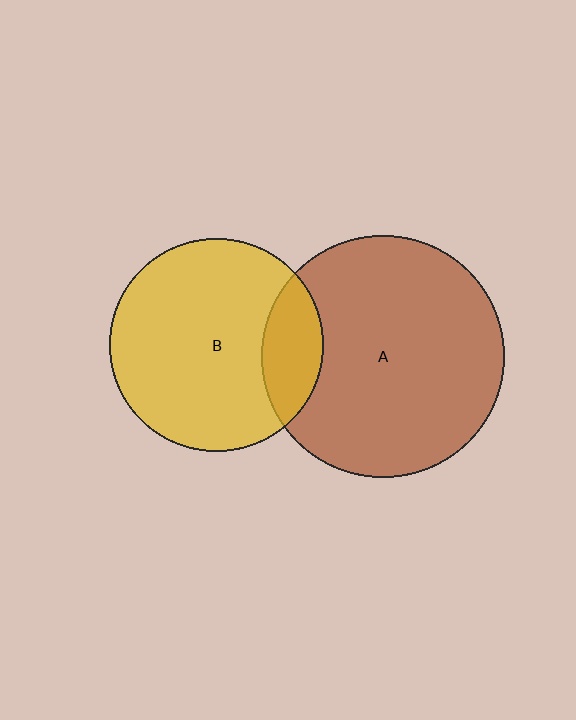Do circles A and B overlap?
Yes.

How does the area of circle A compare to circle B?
Approximately 1.3 times.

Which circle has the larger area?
Circle A (brown).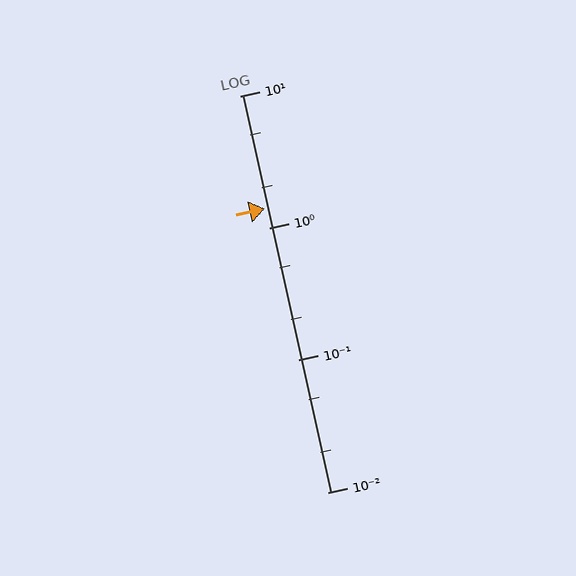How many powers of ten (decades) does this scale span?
The scale spans 3 decades, from 0.01 to 10.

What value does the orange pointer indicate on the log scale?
The pointer indicates approximately 1.4.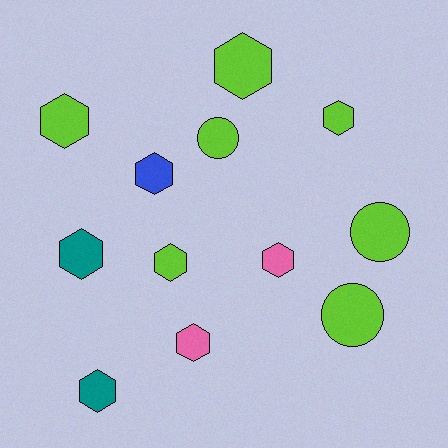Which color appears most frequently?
Lime, with 7 objects.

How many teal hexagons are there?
There are 2 teal hexagons.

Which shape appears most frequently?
Hexagon, with 9 objects.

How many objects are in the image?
There are 12 objects.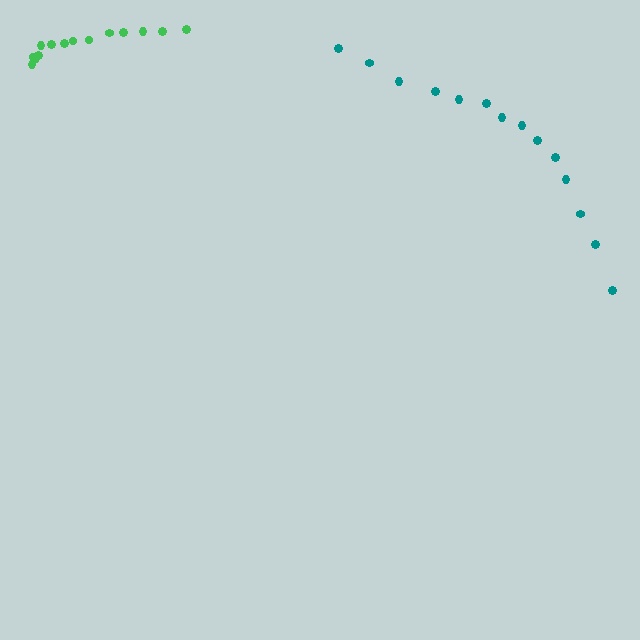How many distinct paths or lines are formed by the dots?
There are 2 distinct paths.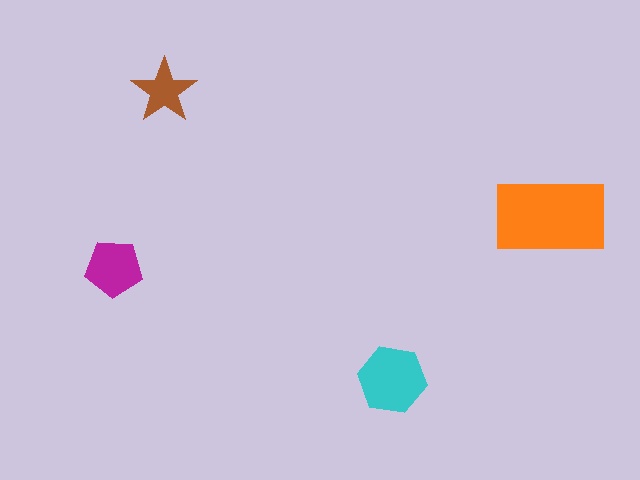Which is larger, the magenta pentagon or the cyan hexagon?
The cyan hexagon.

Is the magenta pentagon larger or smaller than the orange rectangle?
Smaller.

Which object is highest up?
The brown star is topmost.